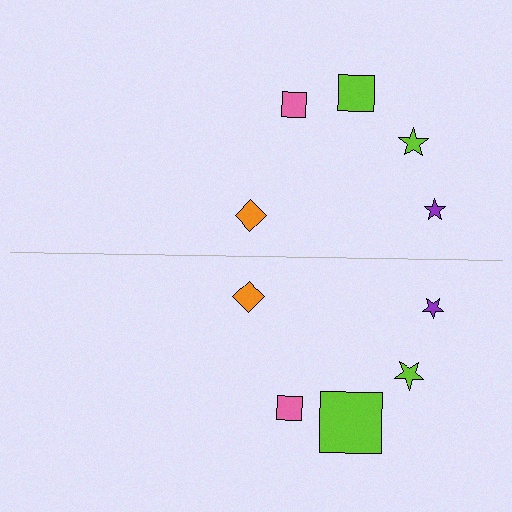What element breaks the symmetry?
The lime square on the bottom side has a different size than its mirror counterpart.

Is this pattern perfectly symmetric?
No, the pattern is not perfectly symmetric. The lime square on the bottom side has a different size than its mirror counterpart.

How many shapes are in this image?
There are 10 shapes in this image.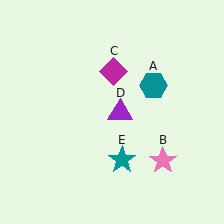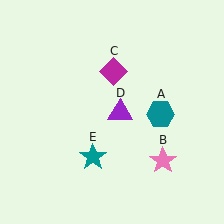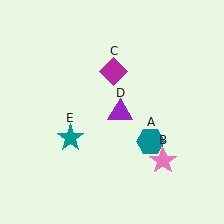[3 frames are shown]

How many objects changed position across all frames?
2 objects changed position: teal hexagon (object A), teal star (object E).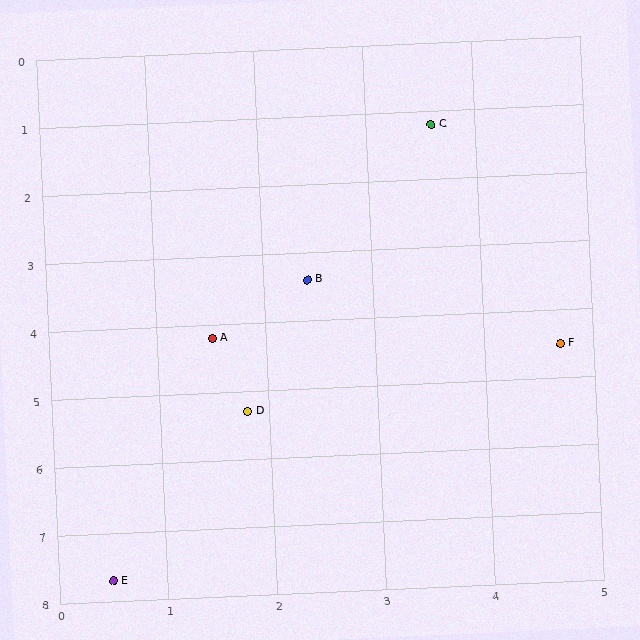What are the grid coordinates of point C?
Point C is at approximately (3.6, 1.2).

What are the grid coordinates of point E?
Point E is at approximately (0.5, 7.7).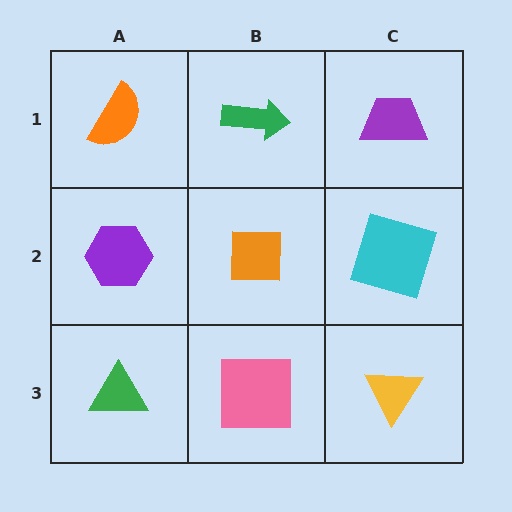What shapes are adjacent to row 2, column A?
An orange semicircle (row 1, column A), a green triangle (row 3, column A), an orange square (row 2, column B).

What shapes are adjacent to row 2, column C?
A purple trapezoid (row 1, column C), a yellow triangle (row 3, column C), an orange square (row 2, column B).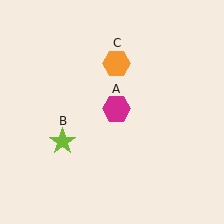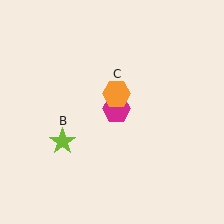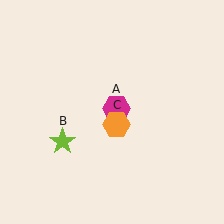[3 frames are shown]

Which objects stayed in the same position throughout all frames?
Magenta hexagon (object A) and lime star (object B) remained stationary.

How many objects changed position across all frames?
1 object changed position: orange hexagon (object C).